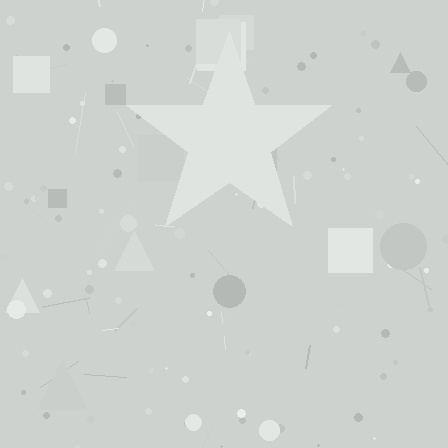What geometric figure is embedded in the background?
A star is embedded in the background.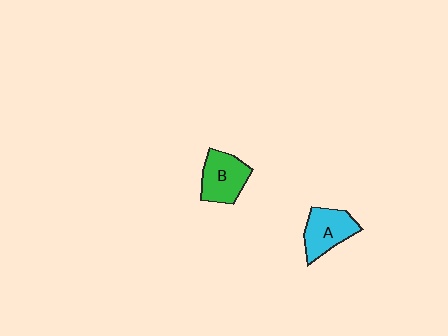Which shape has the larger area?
Shape B (green).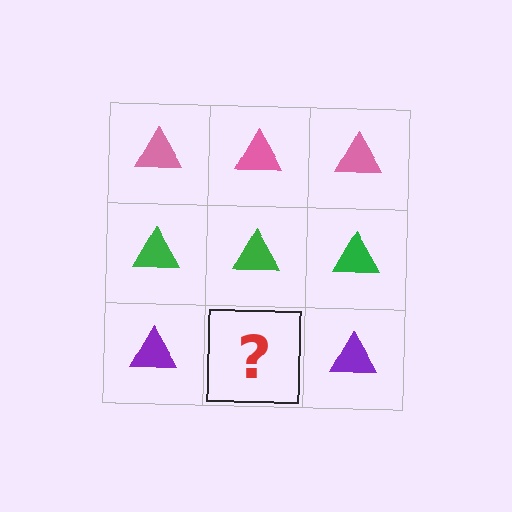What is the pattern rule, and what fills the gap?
The rule is that each row has a consistent color. The gap should be filled with a purple triangle.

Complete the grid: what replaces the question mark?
The question mark should be replaced with a purple triangle.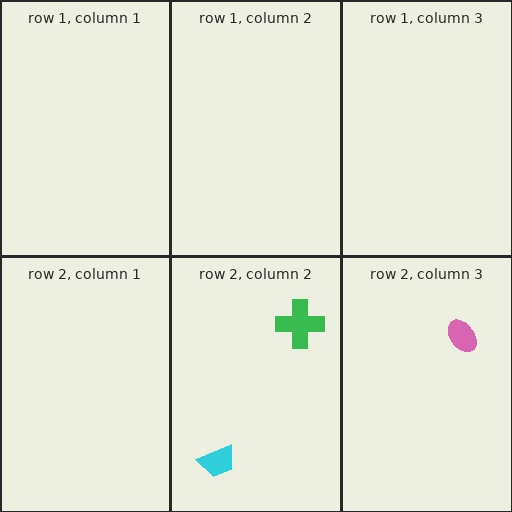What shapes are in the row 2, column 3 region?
The pink ellipse.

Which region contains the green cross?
The row 2, column 2 region.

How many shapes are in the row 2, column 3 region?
1.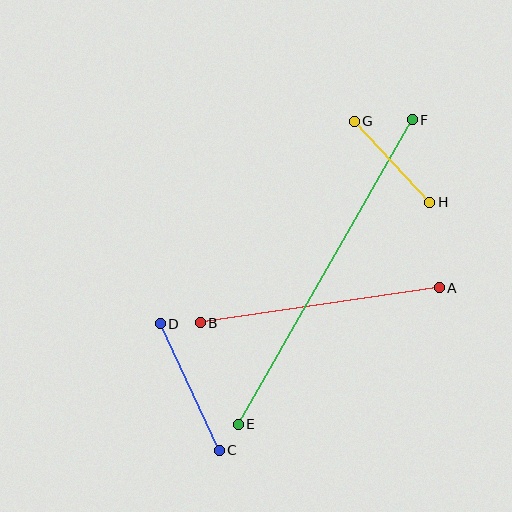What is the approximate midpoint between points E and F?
The midpoint is at approximately (325, 272) pixels.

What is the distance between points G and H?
The distance is approximately 110 pixels.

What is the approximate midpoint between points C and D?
The midpoint is at approximately (190, 387) pixels.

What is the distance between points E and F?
The distance is approximately 351 pixels.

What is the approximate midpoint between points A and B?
The midpoint is at approximately (320, 305) pixels.